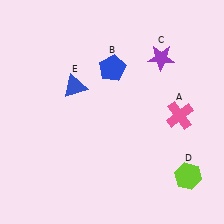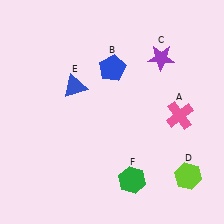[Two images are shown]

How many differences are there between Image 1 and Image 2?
There is 1 difference between the two images.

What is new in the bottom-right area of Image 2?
A green hexagon (F) was added in the bottom-right area of Image 2.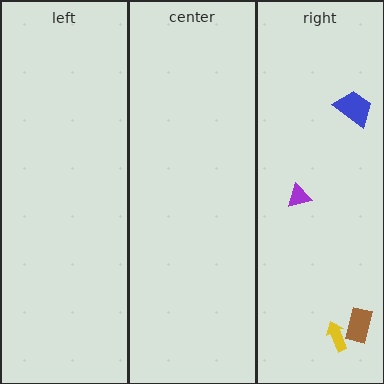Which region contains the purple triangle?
The right region.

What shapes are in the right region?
The brown rectangle, the purple triangle, the blue trapezoid, the yellow arrow.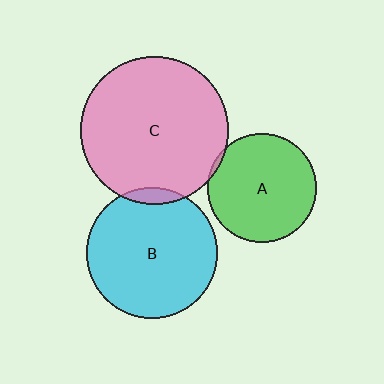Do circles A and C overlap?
Yes.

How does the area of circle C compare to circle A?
Approximately 1.9 times.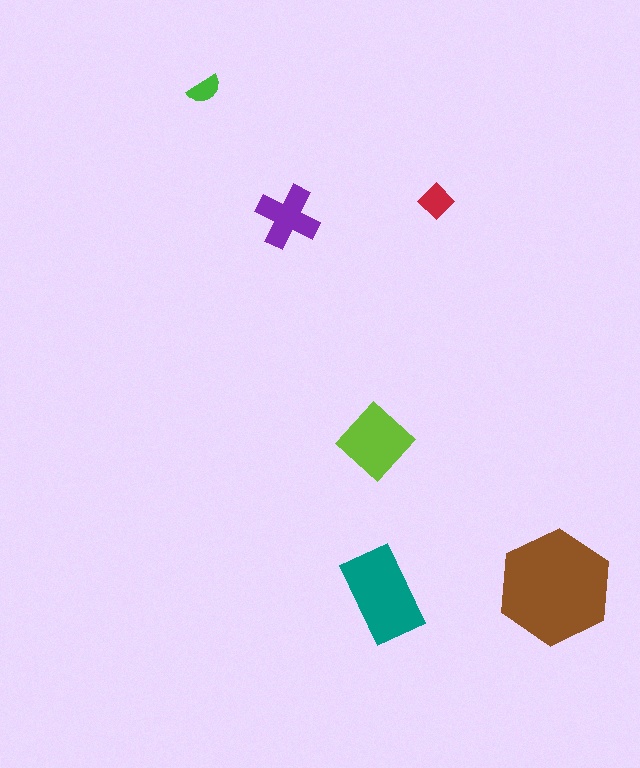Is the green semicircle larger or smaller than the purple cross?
Smaller.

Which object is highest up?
The green semicircle is topmost.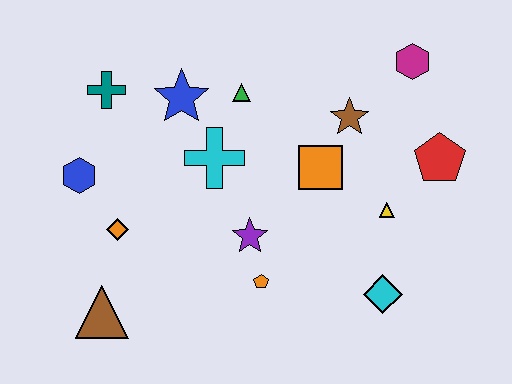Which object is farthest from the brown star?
The brown triangle is farthest from the brown star.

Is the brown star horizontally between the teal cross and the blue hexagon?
No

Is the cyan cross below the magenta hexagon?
Yes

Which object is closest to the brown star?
The orange square is closest to the brown star.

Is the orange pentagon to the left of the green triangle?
No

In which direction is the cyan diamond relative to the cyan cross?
The cyan diamond is to the right of the cyan cross.